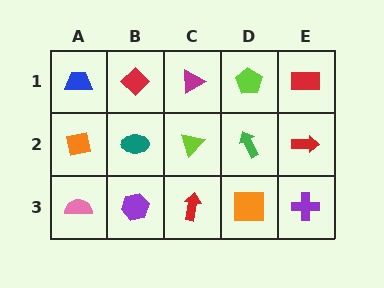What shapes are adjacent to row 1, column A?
An orange square (row 2, column A), a red diamond (row 1, column B).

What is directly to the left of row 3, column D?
A red arrow.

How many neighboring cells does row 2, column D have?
4.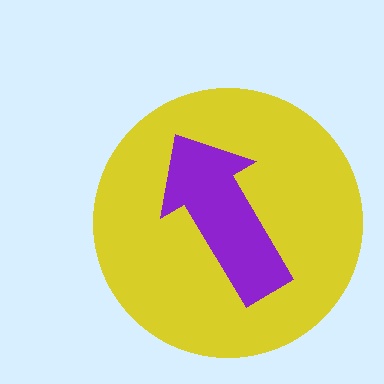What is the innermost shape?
The purple arrow.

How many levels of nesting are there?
2.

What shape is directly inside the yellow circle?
The purple arrow.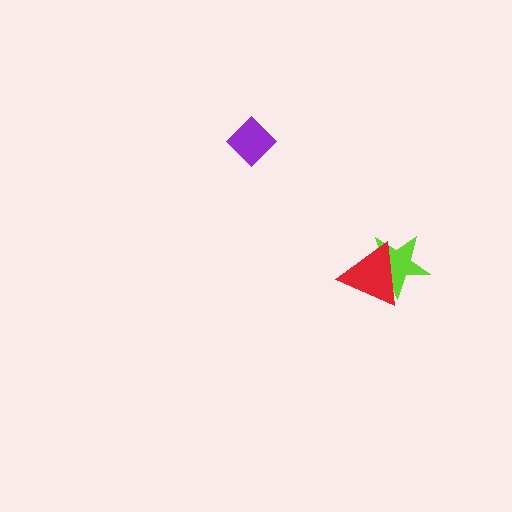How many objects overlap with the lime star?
1 object overlaps with the lime star.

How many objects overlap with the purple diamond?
0 objects overlap with the purple diamond.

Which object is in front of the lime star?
The red triangle is in front of the lime star.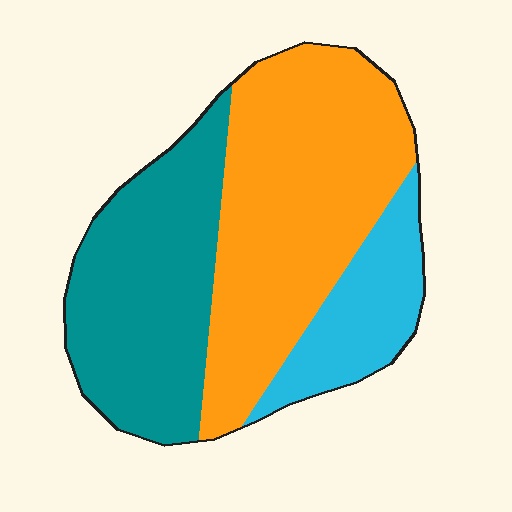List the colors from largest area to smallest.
From largest to smallest: orange, teal, cyan.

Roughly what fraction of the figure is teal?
Teal covers about 35% of the figure.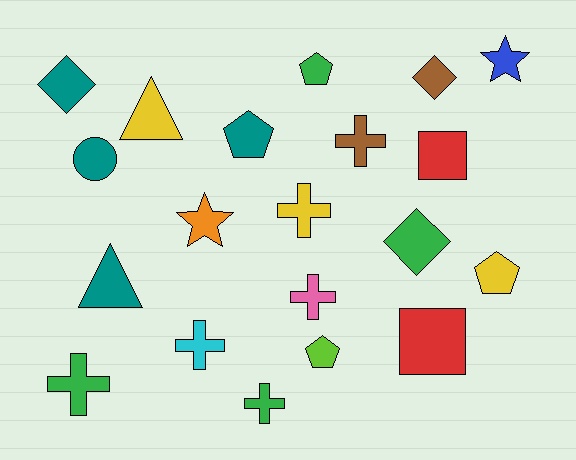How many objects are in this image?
There are 20 objects.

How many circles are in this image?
There is 1 circle.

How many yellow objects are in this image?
There are 3 yellow objects.